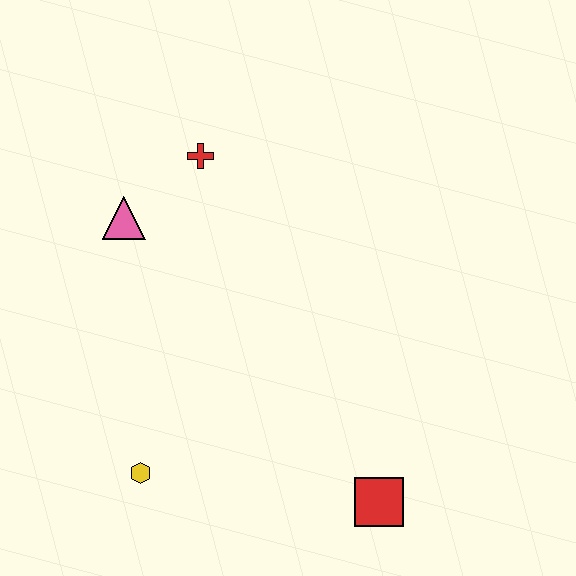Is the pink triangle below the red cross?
Yes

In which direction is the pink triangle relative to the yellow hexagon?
The pink triangle is above the yellow hexagon.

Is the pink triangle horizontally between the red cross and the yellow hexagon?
No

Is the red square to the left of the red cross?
No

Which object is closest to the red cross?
The pink triangle is closest to the red cross.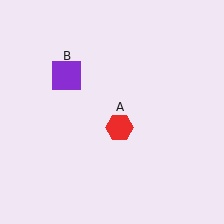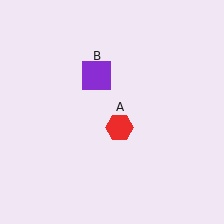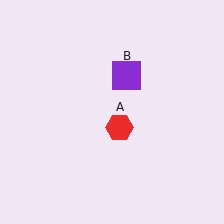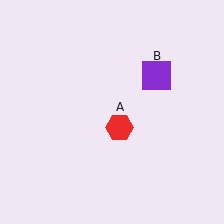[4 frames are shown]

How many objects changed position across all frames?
1 object changed position: purple square (object B).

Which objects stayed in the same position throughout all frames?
Red hexagon (object A) remained stationary.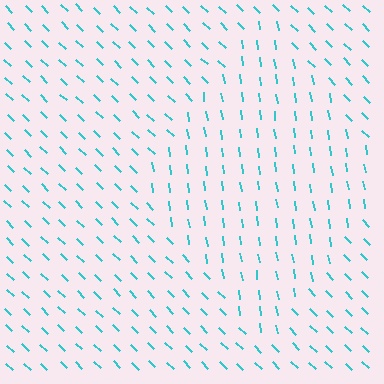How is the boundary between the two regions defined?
The boundary is defined purely by a change in line orientation (approximately 37 degrees difference). All lines are the same color and thickness.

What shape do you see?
I see a diamond.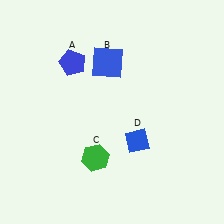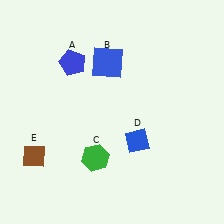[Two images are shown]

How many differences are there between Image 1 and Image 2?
There is 1 difference between the two images.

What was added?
A brown diamond (E) was added in Image 2.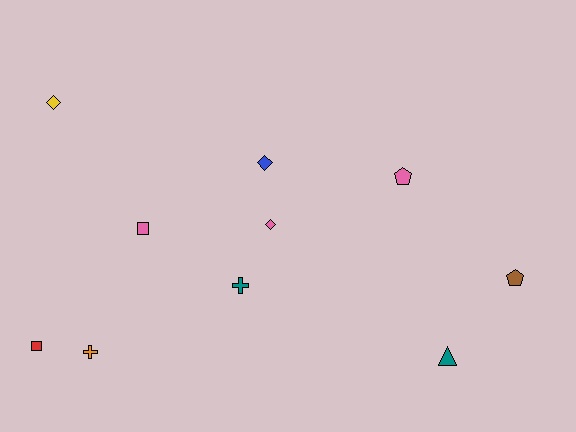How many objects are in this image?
There are 10 objects.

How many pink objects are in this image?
There are 3 pink objects.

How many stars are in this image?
There are no stars.